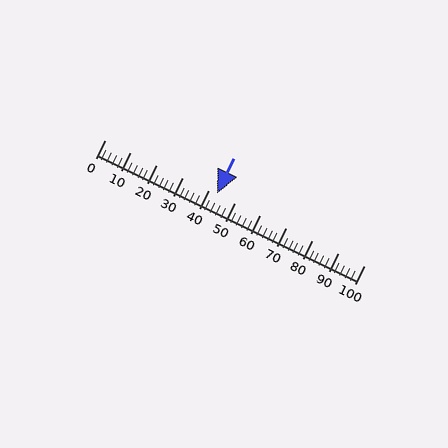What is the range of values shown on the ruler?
The ruler shows values from 0 to 100.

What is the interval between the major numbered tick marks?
The major tick marks are spaced 10 units apart.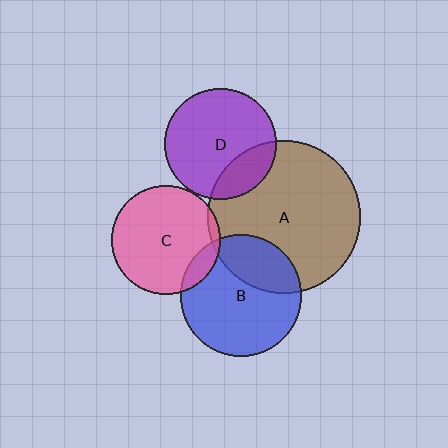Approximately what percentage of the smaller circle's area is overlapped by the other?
Approximately 10%.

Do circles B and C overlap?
Yes.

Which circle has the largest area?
Circle A (brown).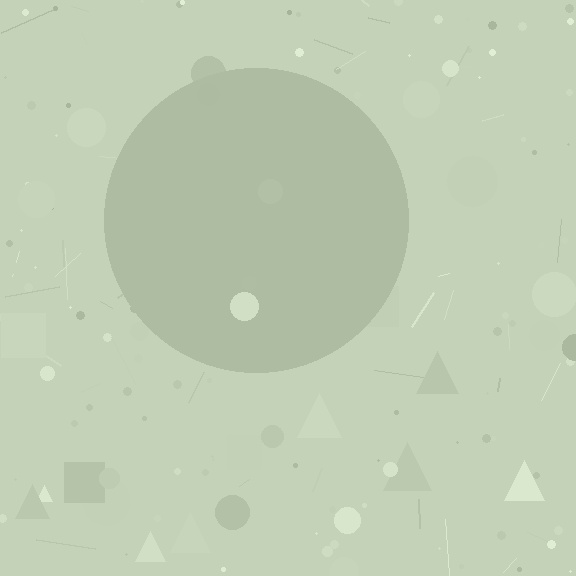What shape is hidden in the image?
A circle is hidden in the image.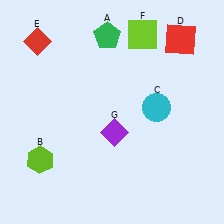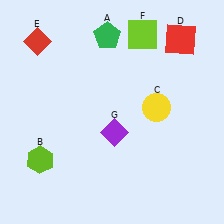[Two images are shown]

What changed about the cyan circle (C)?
In Image 1, C is cyan. In Image 2, it changed to yellow.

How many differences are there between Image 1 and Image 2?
There is 1 difference between the two images.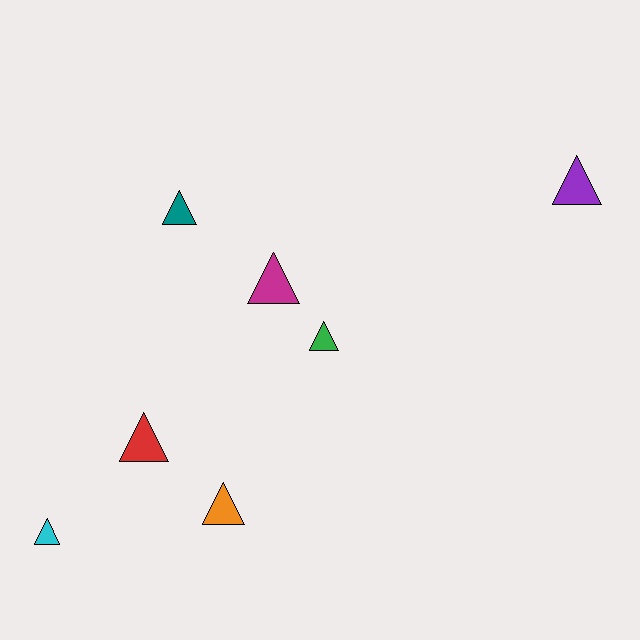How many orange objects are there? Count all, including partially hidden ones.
There is 1 orange object.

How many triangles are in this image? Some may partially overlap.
There are 7 triangles.